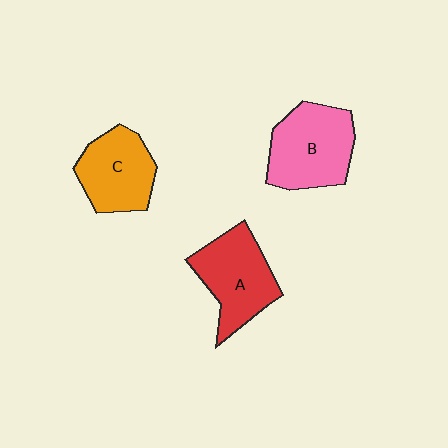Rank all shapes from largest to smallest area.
From largest to smallest: B (pink), A (red), C (orange).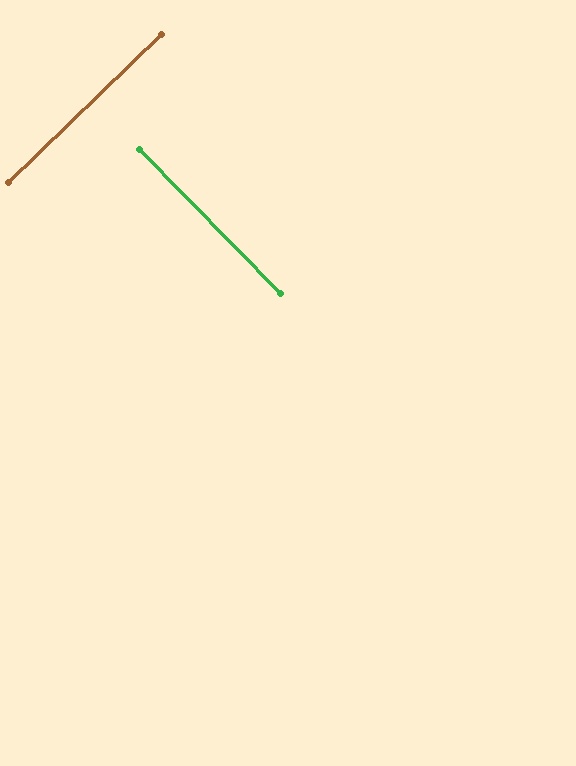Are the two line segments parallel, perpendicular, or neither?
Perpendicular — they meet at approximately 90°.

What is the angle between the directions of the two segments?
Approximately 90 degrees.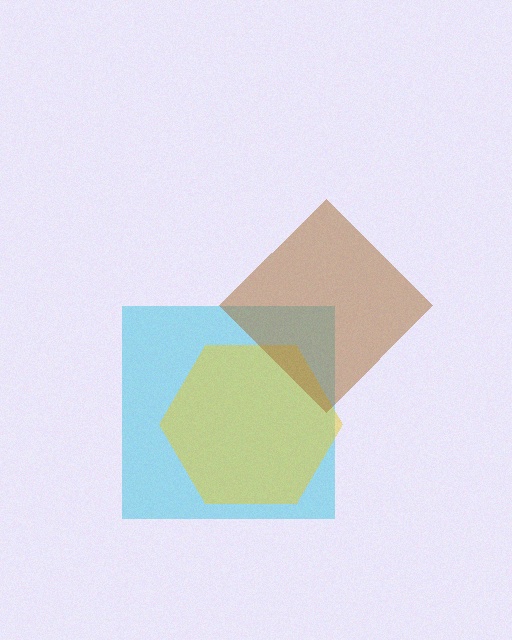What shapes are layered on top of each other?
The layered shapes are: a cyan square, a yellow hexagon, a brown diamond.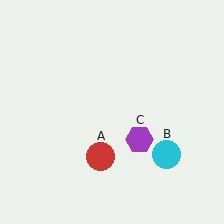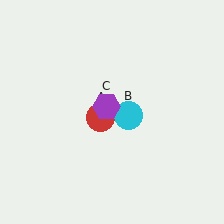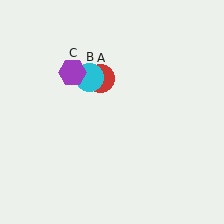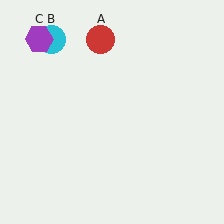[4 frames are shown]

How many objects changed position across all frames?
3 objects changed position: red circle (object A), cyan circle (object B), purple hexagon (object C).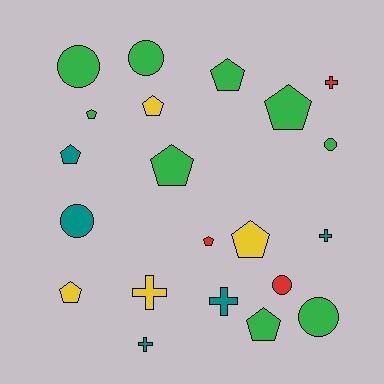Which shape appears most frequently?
Pentagon, with 10 objects.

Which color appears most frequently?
Green, with 9 objects.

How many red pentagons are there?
There is 1 red pentagon.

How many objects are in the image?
There are 21 objects.